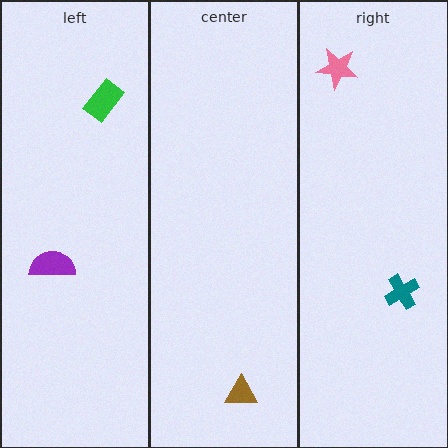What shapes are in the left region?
The green rectangle, the purple semicircle.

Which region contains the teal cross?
The right region.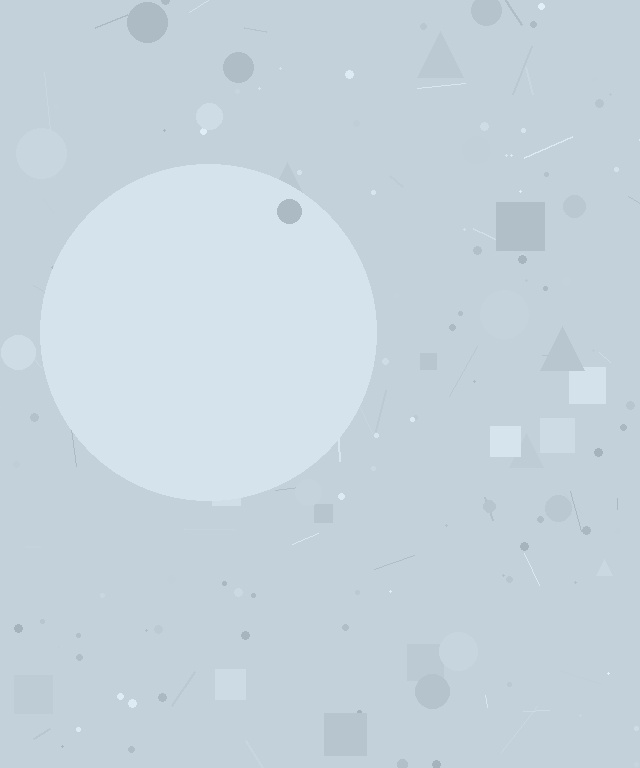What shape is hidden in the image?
A circle is hidden in the image.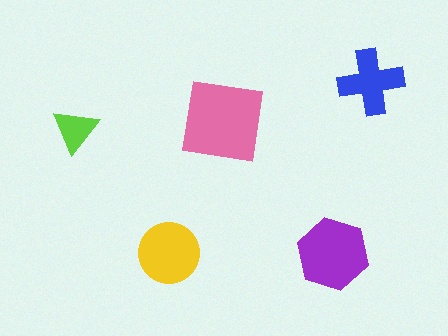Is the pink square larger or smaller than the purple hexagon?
Larger.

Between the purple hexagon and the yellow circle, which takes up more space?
The purple hexagon.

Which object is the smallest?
The lime triangle.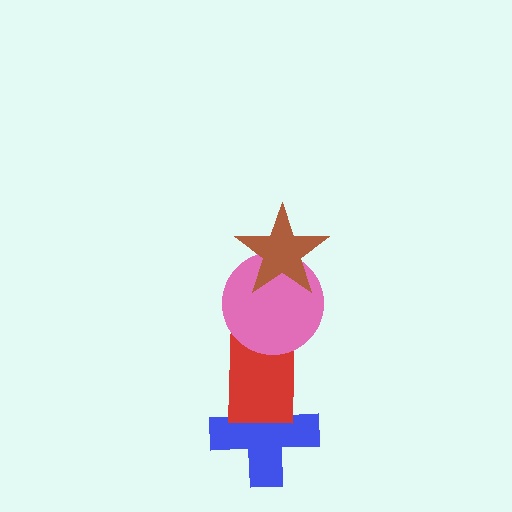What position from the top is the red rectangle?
The red rectangle is 3rd from the top.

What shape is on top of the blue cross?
The red rectangle is on top of the blue cross.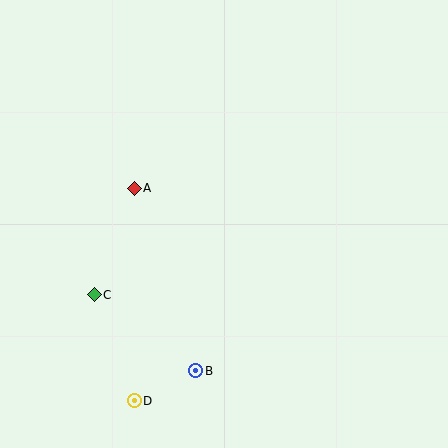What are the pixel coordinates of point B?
Point B is at (196, 371).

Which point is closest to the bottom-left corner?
Point D is closest to the bottom-left corner.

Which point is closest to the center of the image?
Point A at (134, 188) is closest to the center.